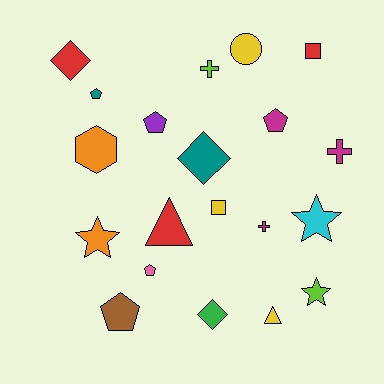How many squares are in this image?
There are 2 squares.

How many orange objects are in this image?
There are 2 orange objects.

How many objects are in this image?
There are 20 objects.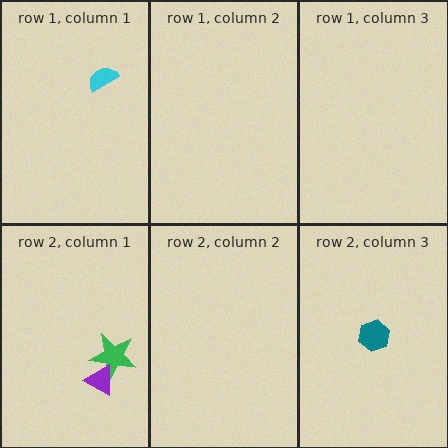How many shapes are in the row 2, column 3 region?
1.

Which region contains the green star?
The row 2, column 1 region.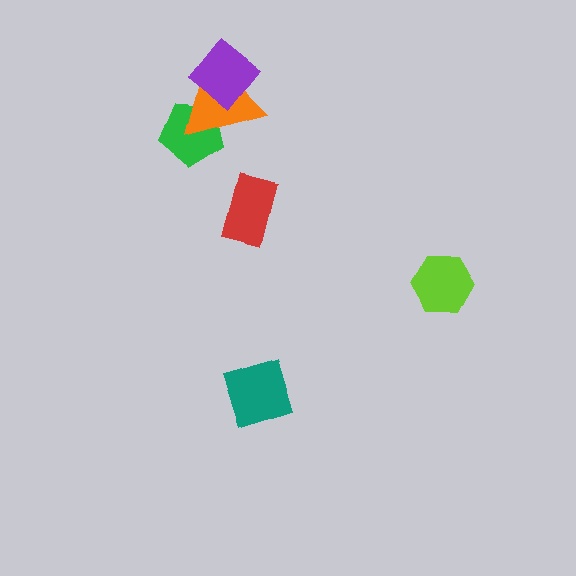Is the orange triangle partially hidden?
Yes, it is partially covered by another shape.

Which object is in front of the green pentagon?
The orange triangle is in front of the green pentagon.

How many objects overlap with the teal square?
0 objects overlap with the teal square.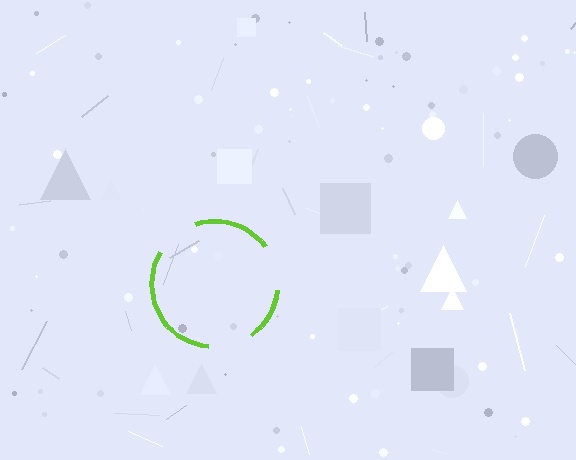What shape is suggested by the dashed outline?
The dashed outline suggests a circle.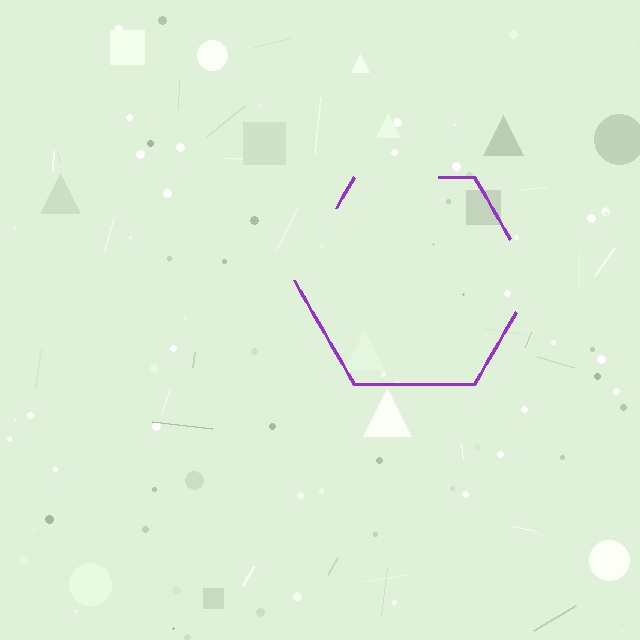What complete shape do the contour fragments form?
The contour fragments form a hexagon.